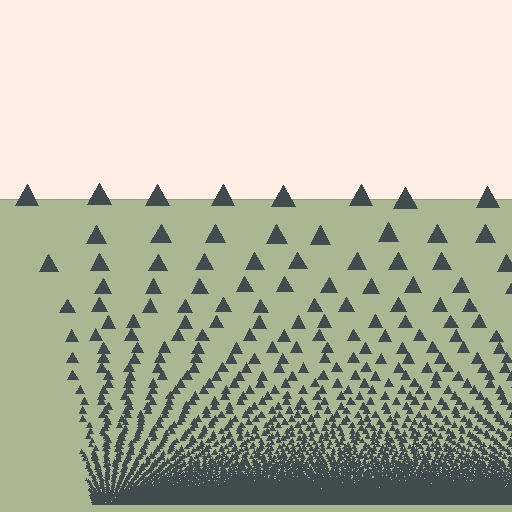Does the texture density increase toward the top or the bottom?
Density increases toward the bottom.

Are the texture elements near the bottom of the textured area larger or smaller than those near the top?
Smaller. The gradient is inverted — elements near the bottom are smaller and denser.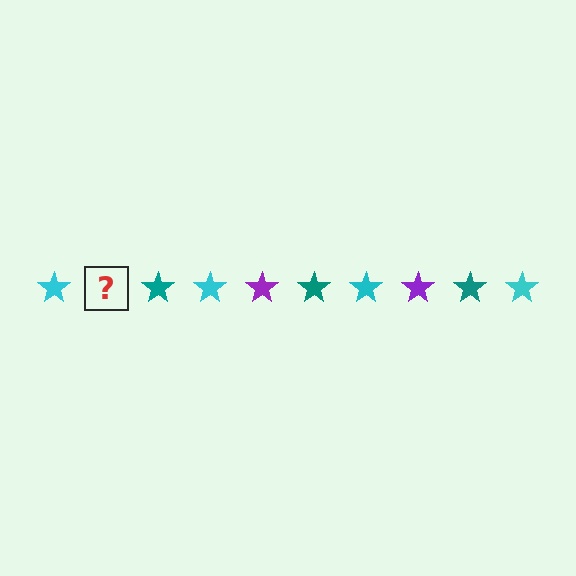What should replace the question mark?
The question mark should be replaced with a purple star.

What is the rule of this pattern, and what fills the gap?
The rule is that the pattern cycles through cyan, purple, teal stars. The gap should be filled with a purple star.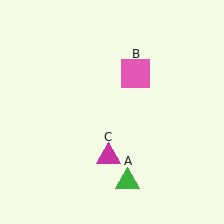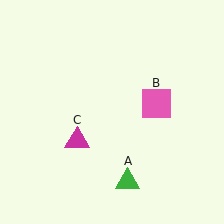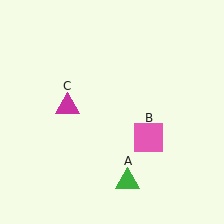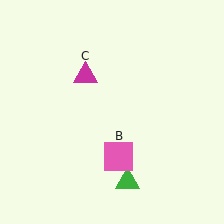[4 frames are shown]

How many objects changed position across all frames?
2 objects changed position: pink square (object B), magenta triangle (object C).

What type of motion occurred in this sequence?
The pink square (object B), magenta triangle (object C) rotated clockwise around the center of the scene.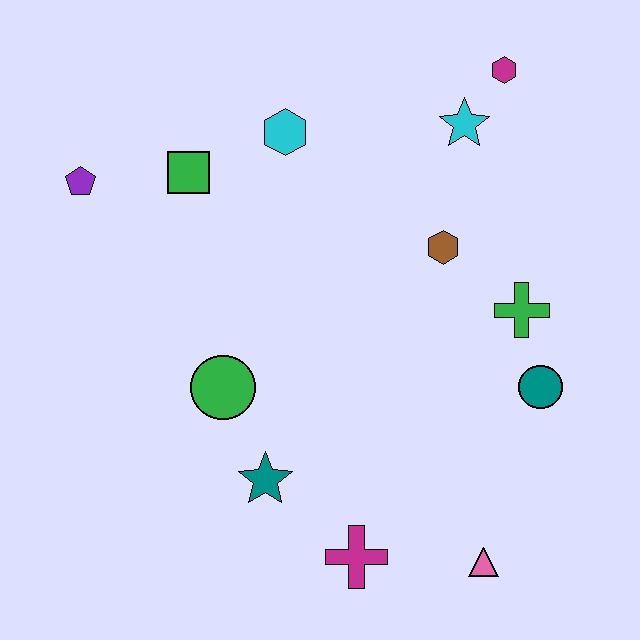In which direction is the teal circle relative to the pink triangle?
The teal circle is above the pink triangle.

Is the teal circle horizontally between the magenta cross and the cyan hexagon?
No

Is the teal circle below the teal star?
No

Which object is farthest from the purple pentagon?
The pink triangle is farthest from the purple pentagon.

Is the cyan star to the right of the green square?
Yes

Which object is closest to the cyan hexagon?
The green square is closest to the cyan hexagon.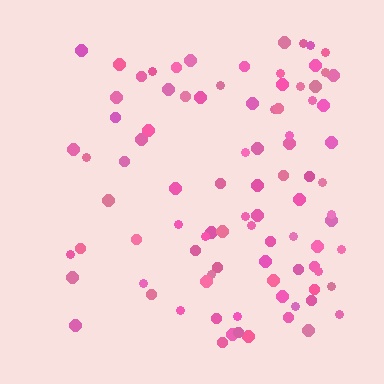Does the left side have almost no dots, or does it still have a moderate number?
Still a moderate number, just noticeably fewer than the right.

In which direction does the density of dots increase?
From left to right, with the right side densest.